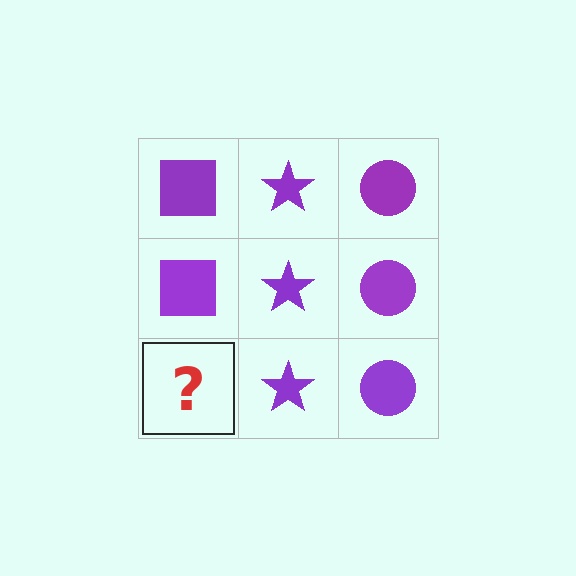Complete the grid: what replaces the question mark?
The question mark should be replaced with a purple square.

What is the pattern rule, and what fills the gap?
The rule is that each column has a consistent shape. The gap should be filled with a purple square.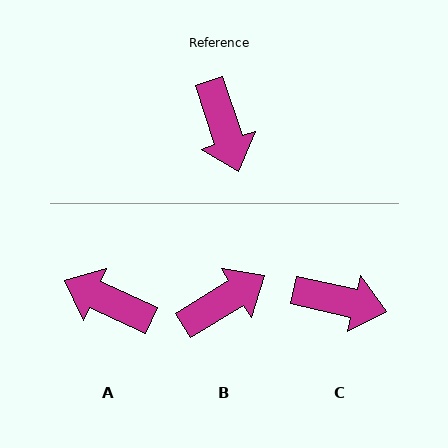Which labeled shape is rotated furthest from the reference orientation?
A, about 133 degrees away.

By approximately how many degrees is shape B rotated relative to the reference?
Approximately 103 degrees counter-clockwise.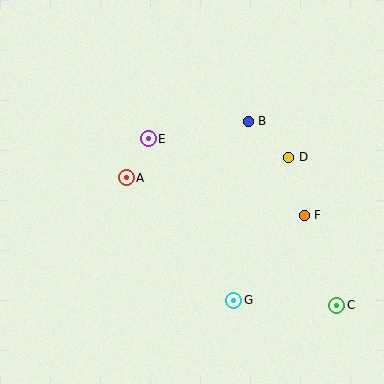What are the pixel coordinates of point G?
Point G is at (234, 300).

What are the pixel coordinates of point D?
Point D is at (289, 157).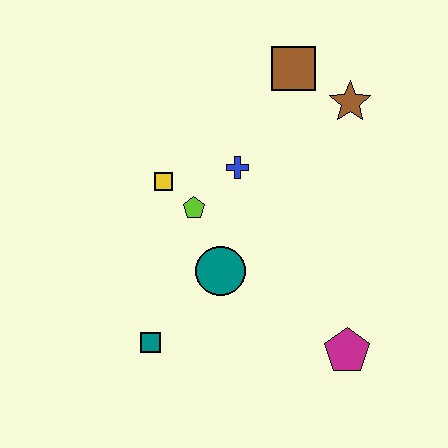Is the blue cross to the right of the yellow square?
Yes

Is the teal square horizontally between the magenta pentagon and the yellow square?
No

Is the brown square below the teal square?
No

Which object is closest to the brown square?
The brown star is closest to the brown square.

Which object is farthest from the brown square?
The teal square is farthest from the brown square.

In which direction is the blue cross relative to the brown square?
The blue cross is below the brown square.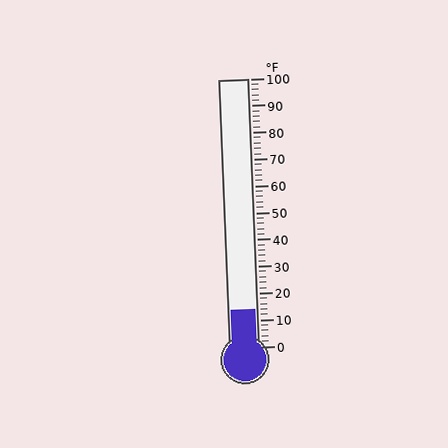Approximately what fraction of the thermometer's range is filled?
The thermometer is filled to approximately 15% of its range.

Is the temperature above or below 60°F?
The temperature is below 60°F.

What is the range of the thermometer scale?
The thermometer scale ranges from 0°F to 100°F.